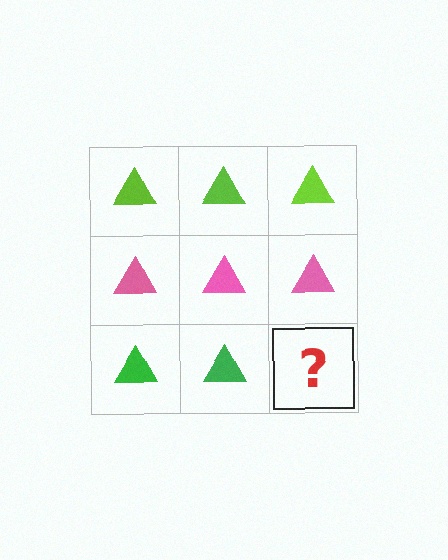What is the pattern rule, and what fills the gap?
The rule is that each row has a consistent color. The gap should be filled with a green triangle.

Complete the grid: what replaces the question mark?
The question mark should be replaced with a green triangle.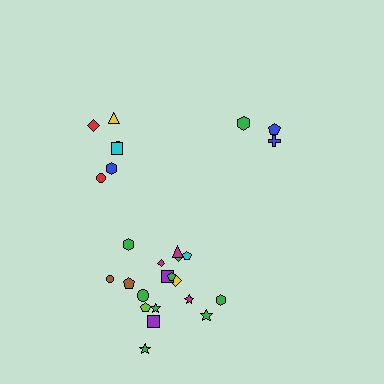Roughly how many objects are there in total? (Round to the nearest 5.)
Roughly 25 objects in total.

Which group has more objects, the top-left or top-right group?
The top-left group.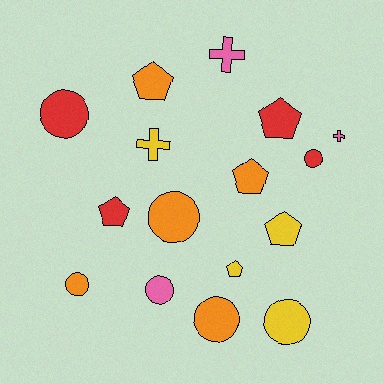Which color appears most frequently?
Orange, with 5 objects.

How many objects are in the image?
There are 16 objects.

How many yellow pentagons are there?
There are 2 yellow pentagons.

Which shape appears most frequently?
Circle, with 7 objects.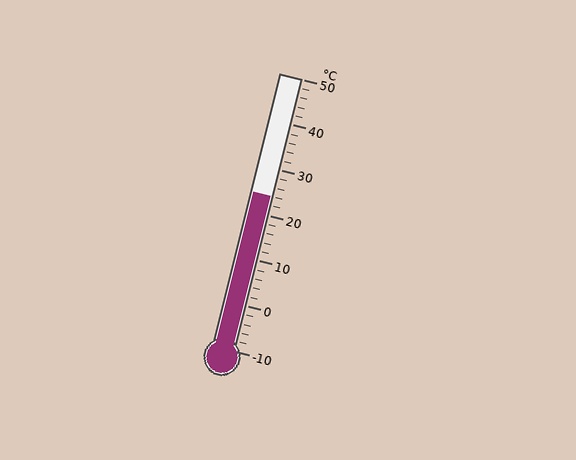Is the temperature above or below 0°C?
The temperature is above 0°C.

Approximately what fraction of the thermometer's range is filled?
The thermometer is filled to approximately 55% of its range.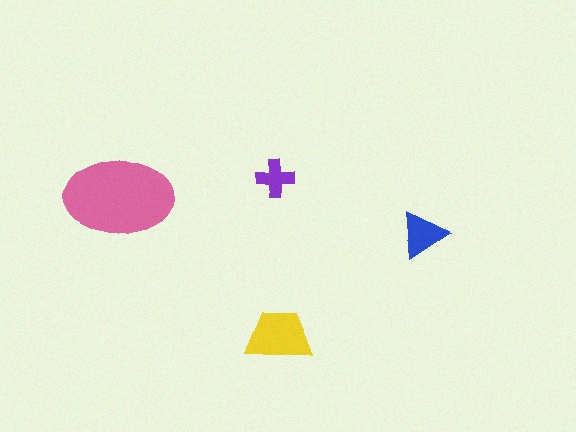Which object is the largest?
The pink ellipse.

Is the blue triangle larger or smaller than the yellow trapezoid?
Smaller.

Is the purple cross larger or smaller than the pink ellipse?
Smaller.